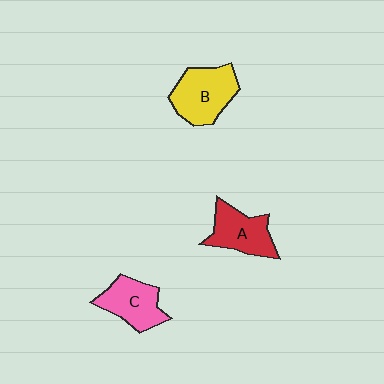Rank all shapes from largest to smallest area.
From largest to smallest: B (yellow), A (red), C (pink).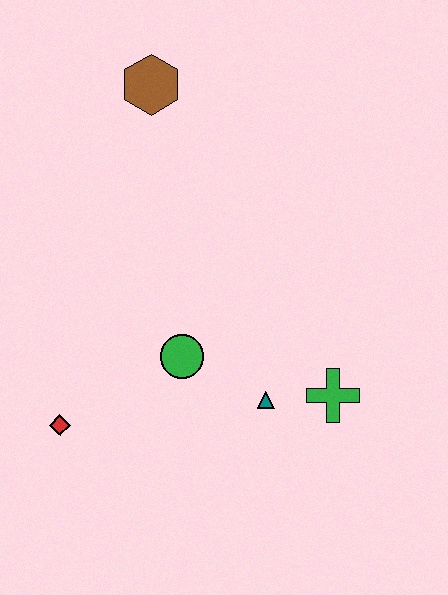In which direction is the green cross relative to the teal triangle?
The green cross is to the right of the teal triangle.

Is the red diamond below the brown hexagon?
Yes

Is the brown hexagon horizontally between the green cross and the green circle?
No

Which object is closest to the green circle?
The teal triangle is closest to the green circle.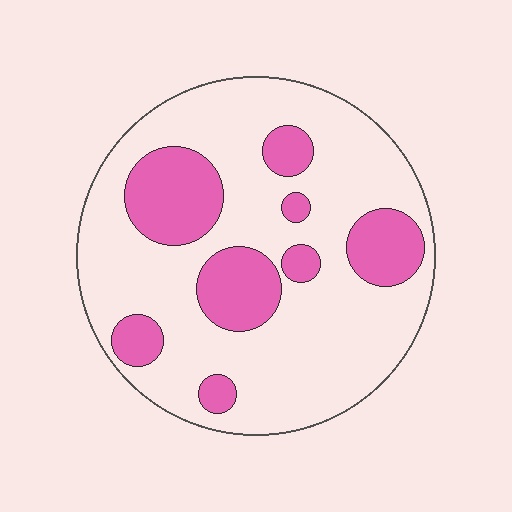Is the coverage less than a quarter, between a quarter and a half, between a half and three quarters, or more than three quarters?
Between a quarter and a half.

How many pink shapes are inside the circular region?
8.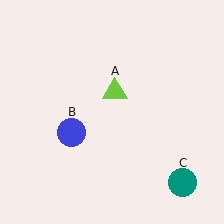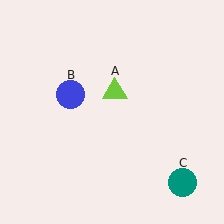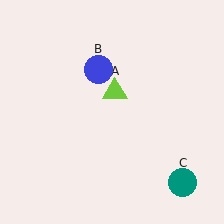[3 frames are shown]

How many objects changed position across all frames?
1 object changed position: blue circle (object B).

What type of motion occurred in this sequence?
The blue circle (object B) rotated clockwise around the center of the scene.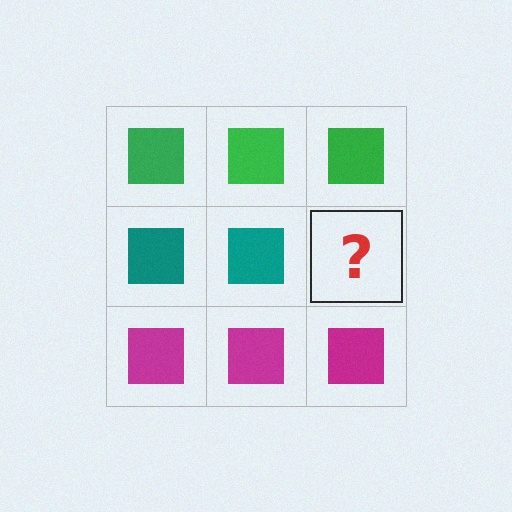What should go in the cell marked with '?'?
The missing cell should contain a teal square.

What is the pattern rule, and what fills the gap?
The rule is that each row has a consistent color. The gap should be filled with a teal square.